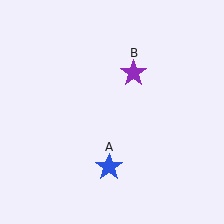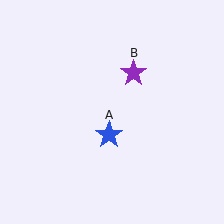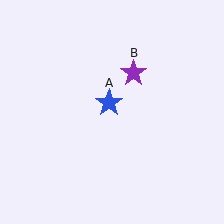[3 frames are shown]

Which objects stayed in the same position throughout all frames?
Purple star (object B) remained stationary.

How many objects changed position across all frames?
1 object changed position: blue star (object A).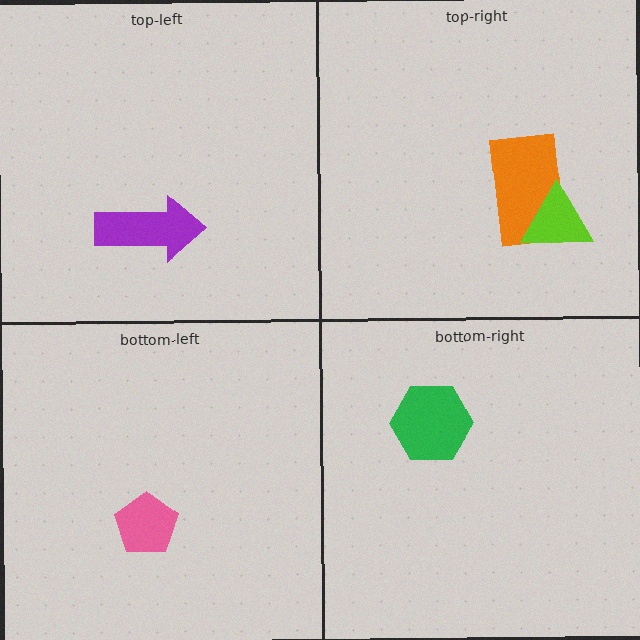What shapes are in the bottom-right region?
The green hexagon.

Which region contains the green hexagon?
The bottom-right region.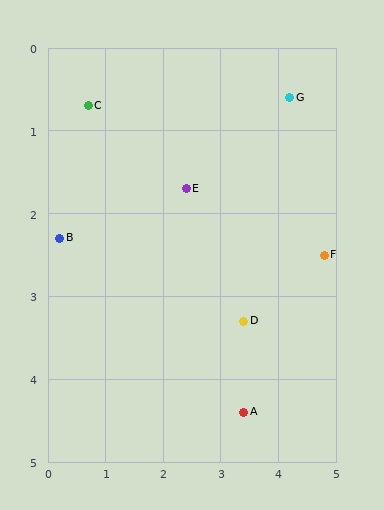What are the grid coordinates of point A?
Point A is at approximately (3.4, 4.4).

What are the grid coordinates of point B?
Point B is at approximately (0.2, 2.3).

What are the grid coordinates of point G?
Point G is at approximately (4.2, 0.6).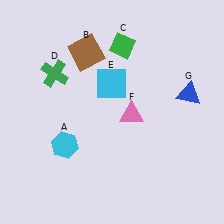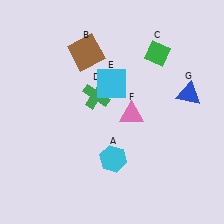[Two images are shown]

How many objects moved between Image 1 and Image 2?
3 objects moved between the two images.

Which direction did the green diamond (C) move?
The green diamond (C) moved right.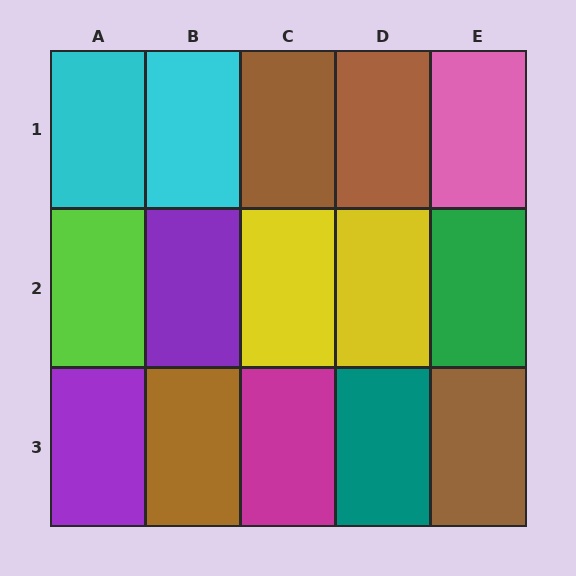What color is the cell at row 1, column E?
Pink.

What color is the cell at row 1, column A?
Cyan.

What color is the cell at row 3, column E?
Brown.